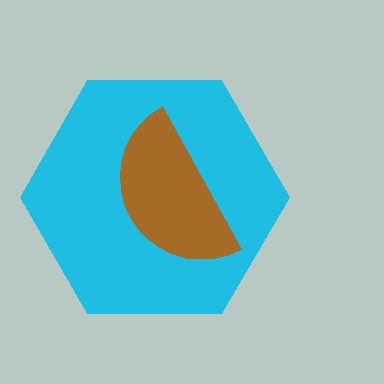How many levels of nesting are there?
2.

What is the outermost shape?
The cyan hexagon.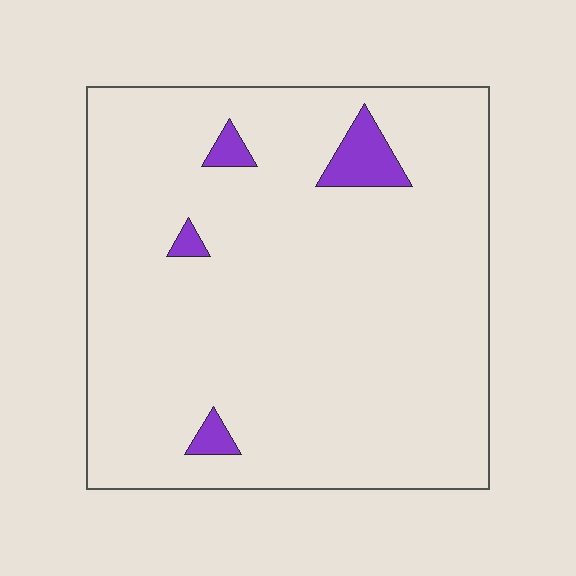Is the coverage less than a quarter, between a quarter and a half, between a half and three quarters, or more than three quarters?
Less than a quarter.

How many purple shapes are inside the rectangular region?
4.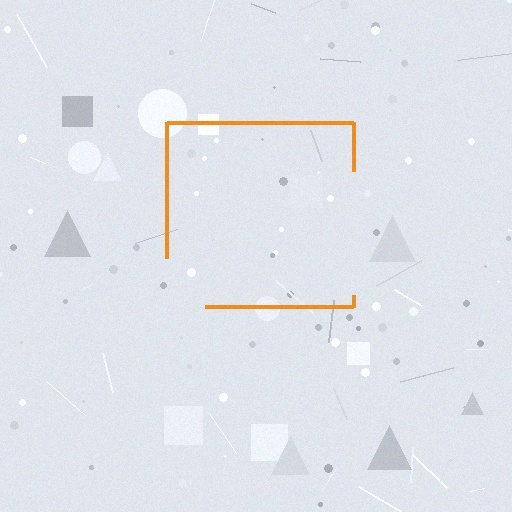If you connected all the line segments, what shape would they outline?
They would outline a square.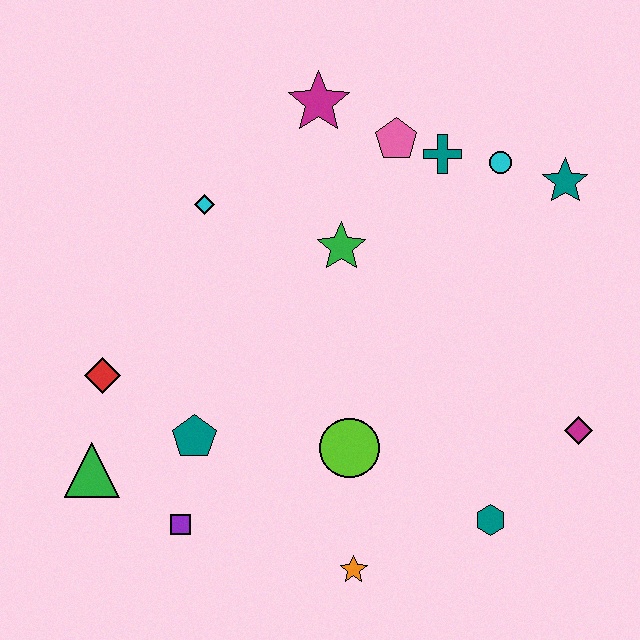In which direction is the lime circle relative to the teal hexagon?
The lime circle is to the left of the teal hexagon.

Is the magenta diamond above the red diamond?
No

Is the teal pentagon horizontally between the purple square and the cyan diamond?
Yes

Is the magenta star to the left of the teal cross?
Yes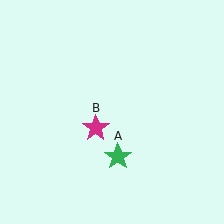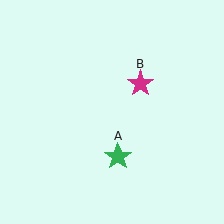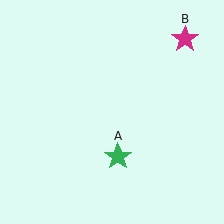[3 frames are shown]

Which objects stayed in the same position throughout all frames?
Green star (object A) remained stationary.